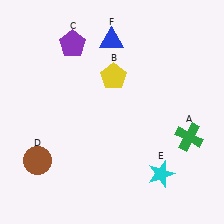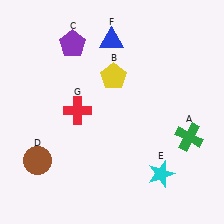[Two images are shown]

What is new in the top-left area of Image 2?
A red cross (G) was added in the top-left area of Image 2.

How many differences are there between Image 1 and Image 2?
There is 1 difference between the two images.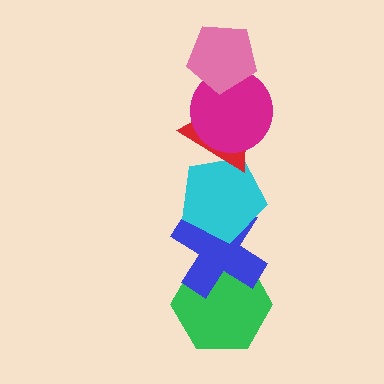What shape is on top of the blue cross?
The cyan pentagon is on top of the blue cross.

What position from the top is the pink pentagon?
The pink pentagon is 1st from the top.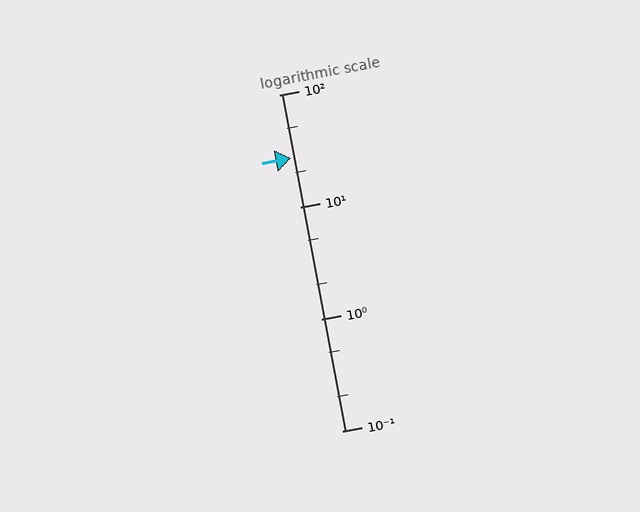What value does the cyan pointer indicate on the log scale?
The pointer indicates approximately 27.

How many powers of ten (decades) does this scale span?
The scale spans 3 decades, from 0.1 to 100.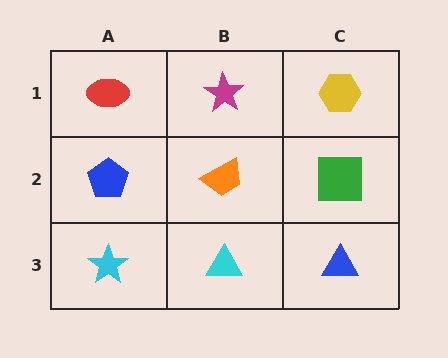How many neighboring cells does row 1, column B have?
3.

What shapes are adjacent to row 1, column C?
A green square (row 2, column C), a magenta star (row 1, column B).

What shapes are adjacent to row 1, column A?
A blue pentagon (row 2, column A), a magenta star (row 1, column B).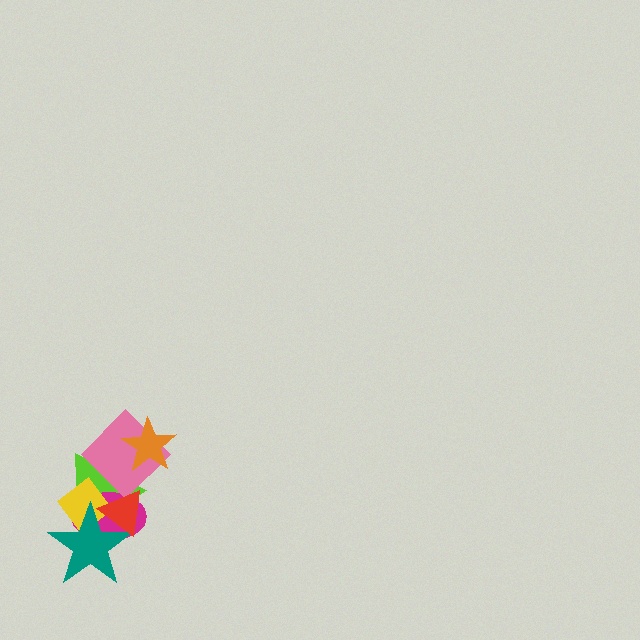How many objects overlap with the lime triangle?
6 objects overlap with the lime triangle.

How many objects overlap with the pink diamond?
4 objects overlap with the pink diamond.